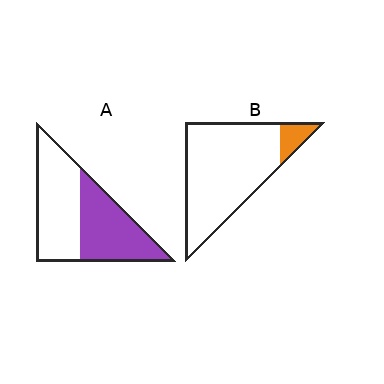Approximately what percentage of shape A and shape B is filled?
A is approximately 45% and B is approximately 10%.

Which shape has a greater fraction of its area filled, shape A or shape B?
Shape A.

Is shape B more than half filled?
No.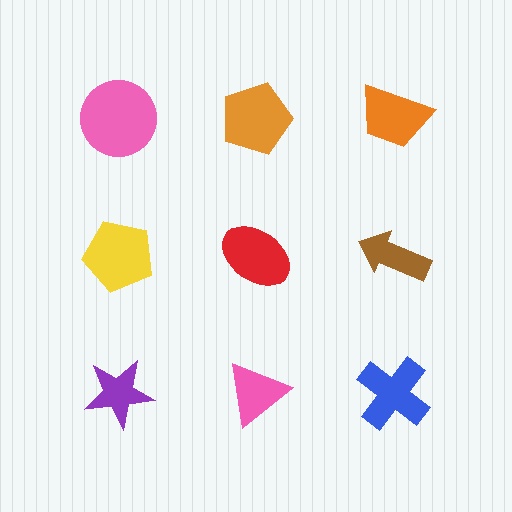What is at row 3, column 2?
A pink triangle.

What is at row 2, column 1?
A yellow pentagon.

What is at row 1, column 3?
An orange trapezoid.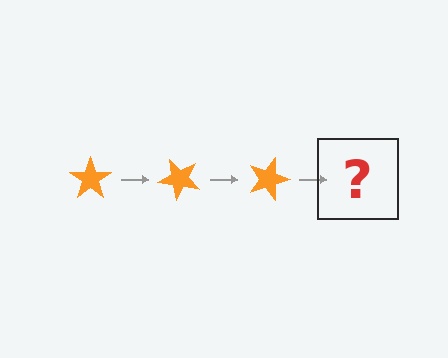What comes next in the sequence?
The next element should be an orange star rotated 135 degrees.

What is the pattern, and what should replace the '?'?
The pattern is that the star rotates 45 degrees each step. The '?' should be an orange star rotated 135 degrees.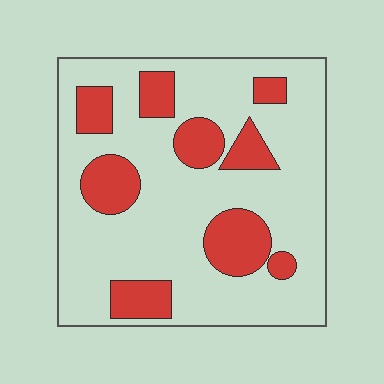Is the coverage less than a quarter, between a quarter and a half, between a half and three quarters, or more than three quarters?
Less than a quarter.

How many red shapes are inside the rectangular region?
9.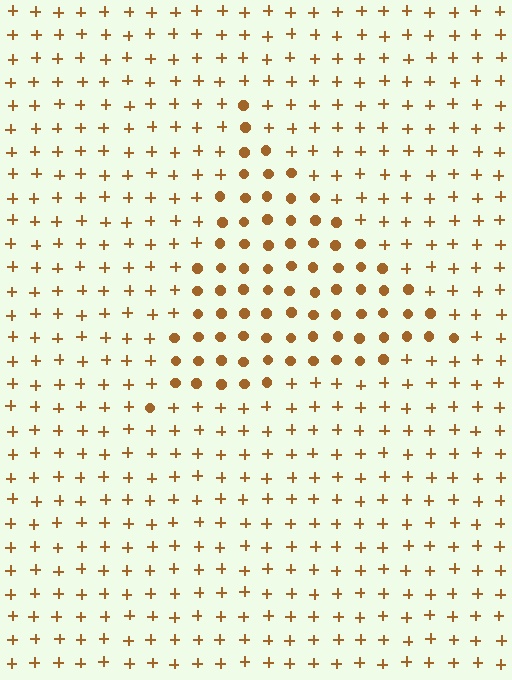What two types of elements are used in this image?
The image uses circles inside the triangle region and plus signs outside it.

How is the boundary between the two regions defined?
The boundary is defined by a change in element shape: circles inside vs. plus signs outside. All elements share the same color and spacing.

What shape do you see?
I see a triangle.